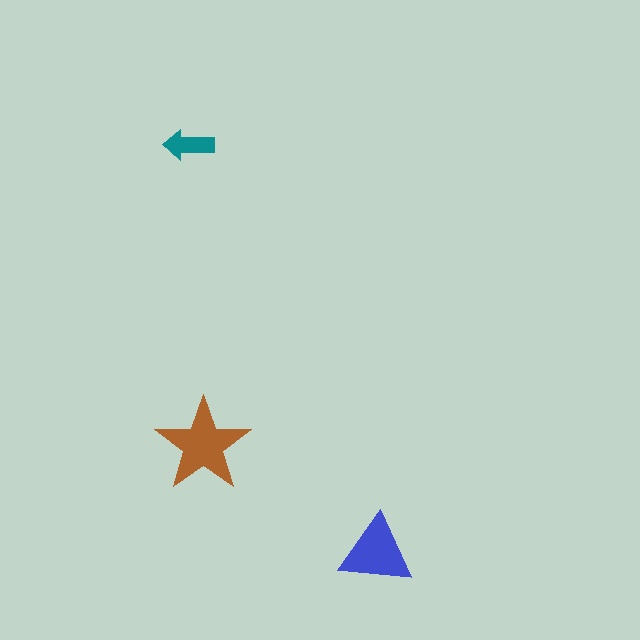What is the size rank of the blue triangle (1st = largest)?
2nd.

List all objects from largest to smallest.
The brown star, the blue triangle, the teal arrow.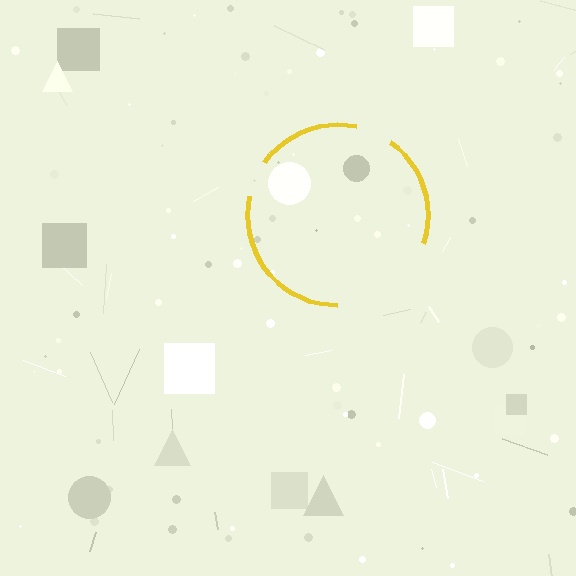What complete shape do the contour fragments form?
The contour fragments form a circle.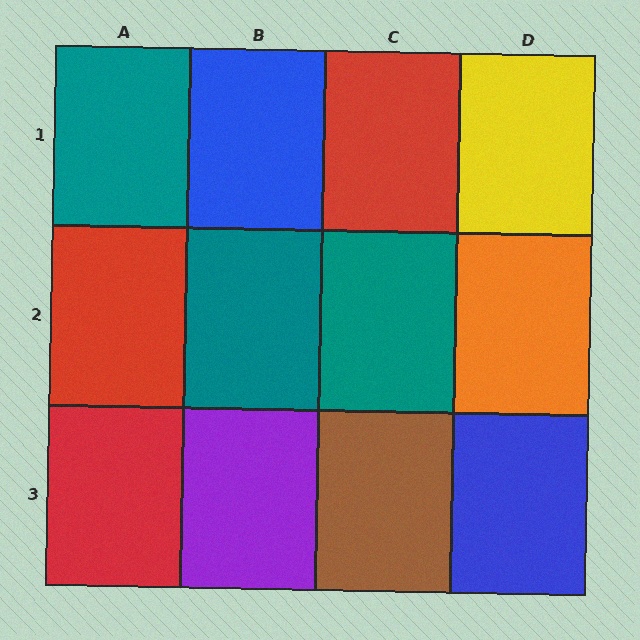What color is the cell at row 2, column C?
Teal.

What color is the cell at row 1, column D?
Yellow.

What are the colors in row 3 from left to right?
Red, purple, brown, blue.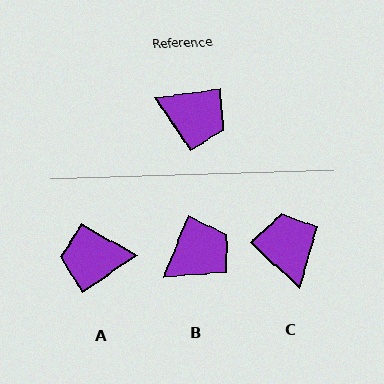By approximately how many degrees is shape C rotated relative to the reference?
Approximately 130 degrees counter-clockwise.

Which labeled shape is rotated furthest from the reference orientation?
A, about 153 degrees away.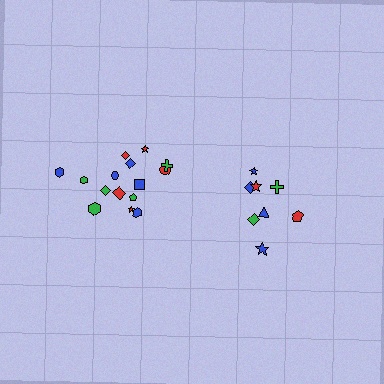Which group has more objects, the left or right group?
The left group.